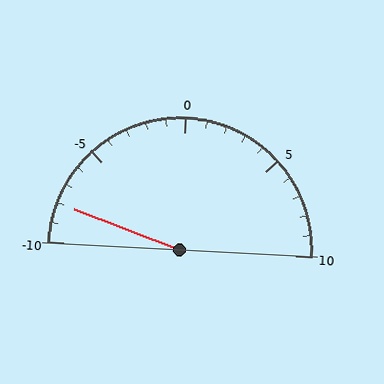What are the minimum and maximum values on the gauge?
The gauge ranges from -10 to 10.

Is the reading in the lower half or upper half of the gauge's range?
The reading is in the lower half of the range (-10 to 10).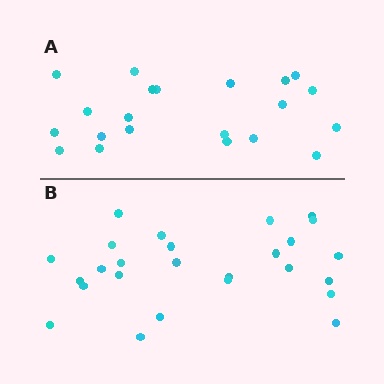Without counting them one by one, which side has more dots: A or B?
Region B (the bottom region) has more dots.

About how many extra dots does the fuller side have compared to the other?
Region B has about 5 more dots than region A.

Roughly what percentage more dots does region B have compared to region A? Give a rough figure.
About 25% more.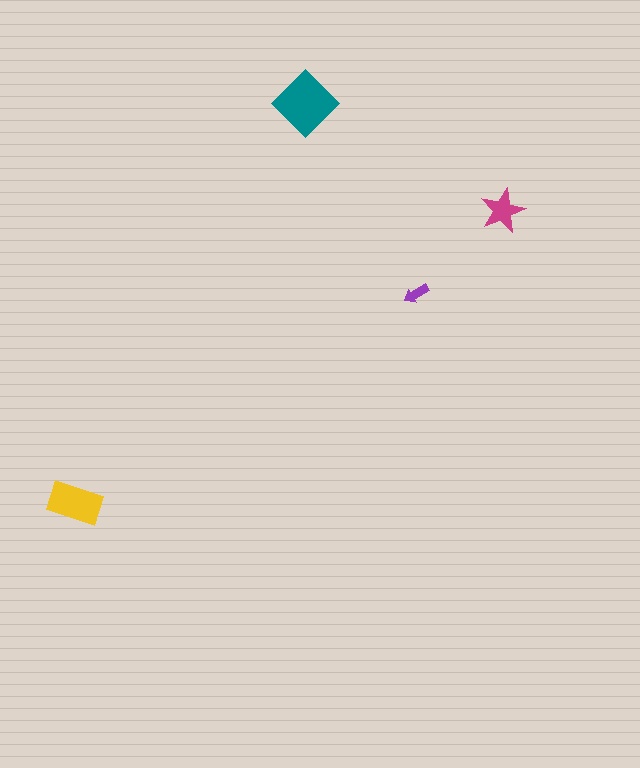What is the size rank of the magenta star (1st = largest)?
3rd.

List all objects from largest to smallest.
The teal diamond, the yellow rectangle, the magenta star, the purple arrow.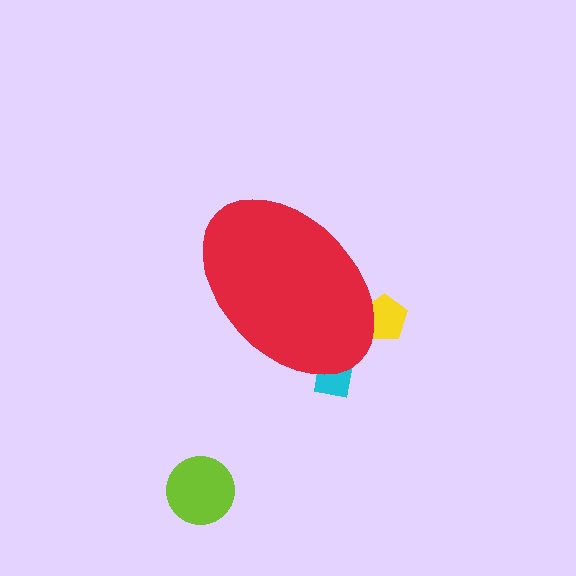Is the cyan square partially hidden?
Yes, the cyan square is partially hidden behind the red ellipse.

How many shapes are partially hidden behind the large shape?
2 shapes are partially hidden.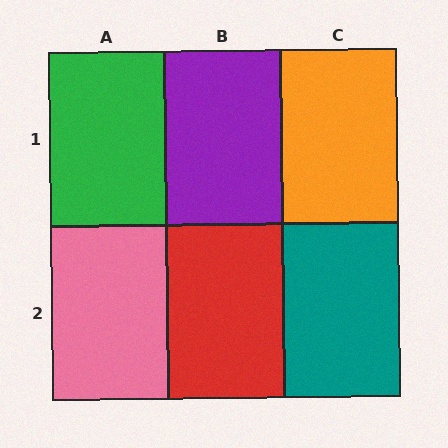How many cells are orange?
1 cell is orange.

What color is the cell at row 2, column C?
Teal.